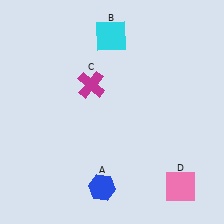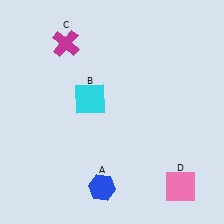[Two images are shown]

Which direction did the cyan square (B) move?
The cyan square (B) moved down.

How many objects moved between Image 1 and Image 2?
2 objects moved between the two images.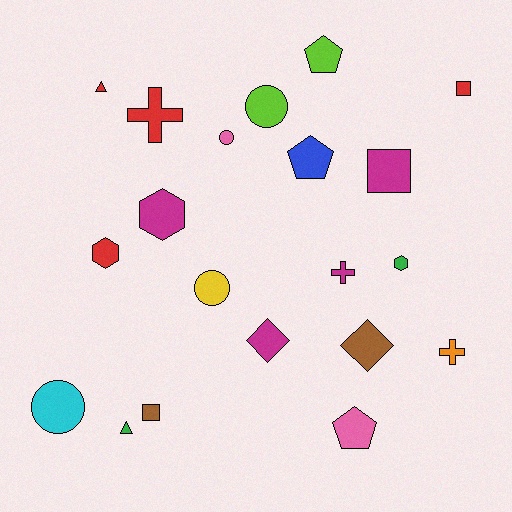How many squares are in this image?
There are 3 squares.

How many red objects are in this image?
There are 4 red objects.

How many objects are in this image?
There are 20 objects.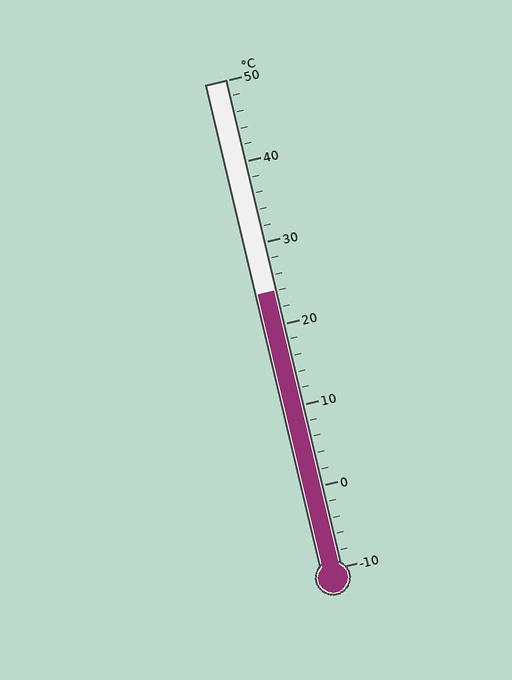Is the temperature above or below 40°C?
The temperature is below 40°C.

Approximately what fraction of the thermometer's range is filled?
The thermometer is filled to approximately 55% of its range.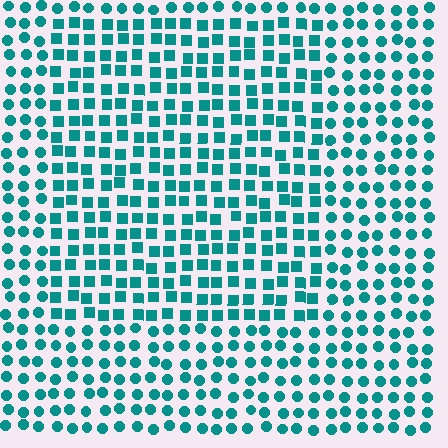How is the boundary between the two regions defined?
The boundary is defined by a change in element shape: squares inside vs. circles outside. All elements share the same color and spacing.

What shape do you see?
I see a rectangle.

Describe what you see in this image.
The image is filled with small teal elements arranged in a uniform grid. A rectangle-shaped region contains squares, while the surrounding area contains circles. The boundary is defined purely by the change in element shape.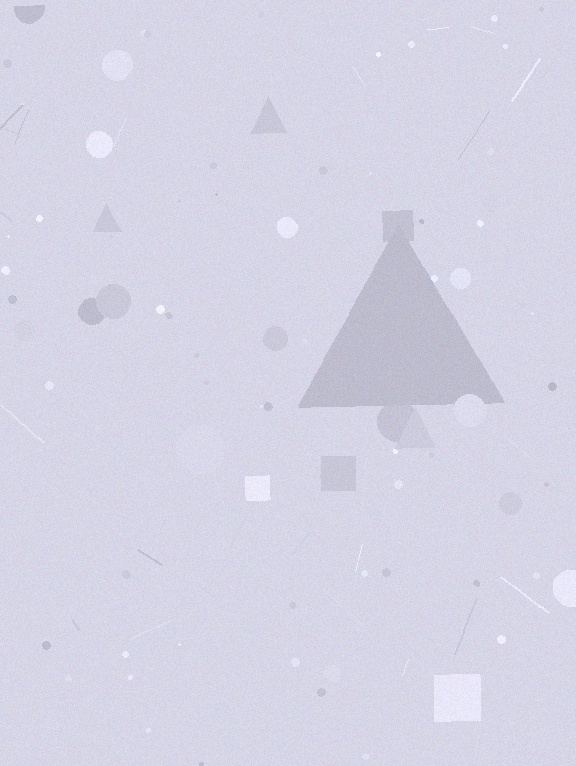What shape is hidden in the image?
A triangle is hidden in the image.